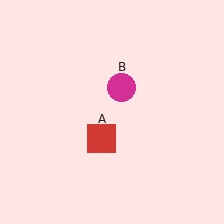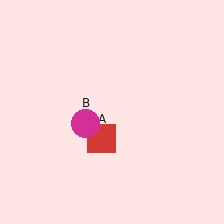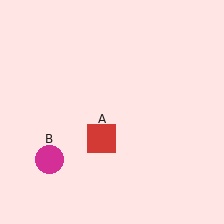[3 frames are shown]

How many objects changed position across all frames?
1 object changed position: magenta circle (object B).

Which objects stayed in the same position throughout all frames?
Red square (object A) remained stationary.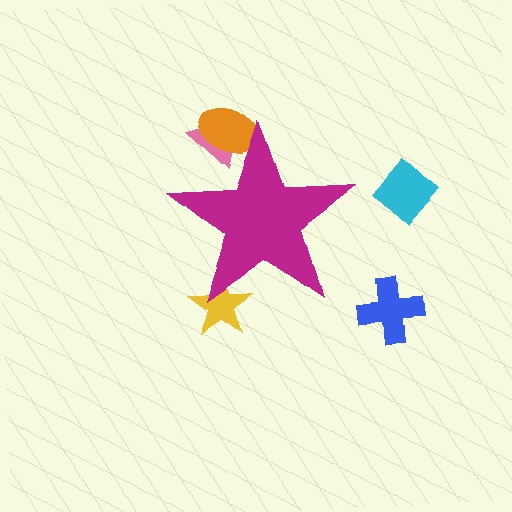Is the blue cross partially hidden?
No, the blue cross is fully visible.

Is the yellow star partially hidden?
Yes, the yellow star is partially hidden behind the magenta star.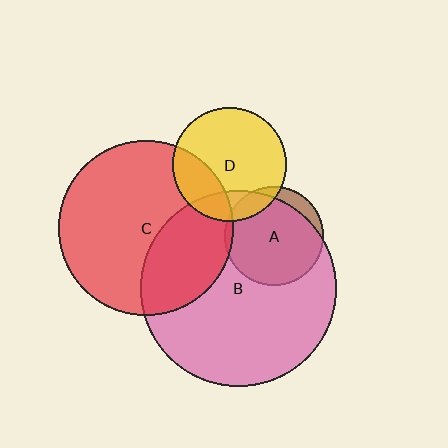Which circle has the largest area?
Circle B (pink).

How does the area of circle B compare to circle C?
Approximately 1.3 times.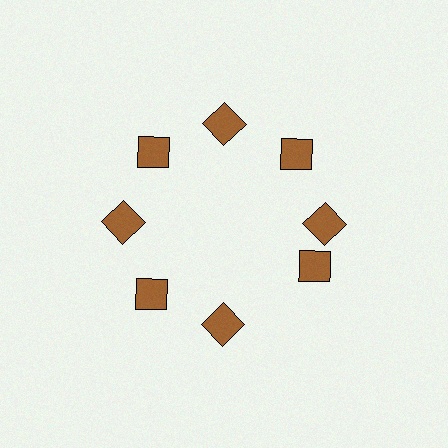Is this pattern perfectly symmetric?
No. The 8 brown diamonds are arranged in a ring, but one element near the 4 o'clock position is rotated out of alignment along the ring, breaking the 8-fold rotational symmetry.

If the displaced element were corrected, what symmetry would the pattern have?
It would have 8-fold rotational symmetry — the pattern would map onto itself every 45 degrees.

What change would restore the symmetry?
The symmetry would be restored by rotating it back into even spacing with its neighbors so that all 8 diamonds sit at equal angles and equal distance from the center.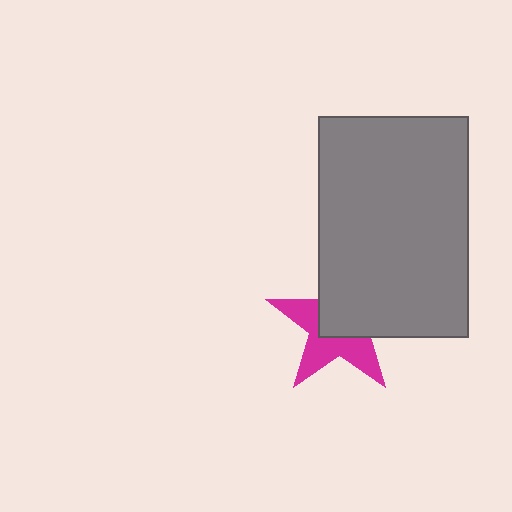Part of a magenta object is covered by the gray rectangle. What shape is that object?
It is a star.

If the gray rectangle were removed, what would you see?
You would see the complete magenta star.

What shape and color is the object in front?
The object in front is a gray rectangle.